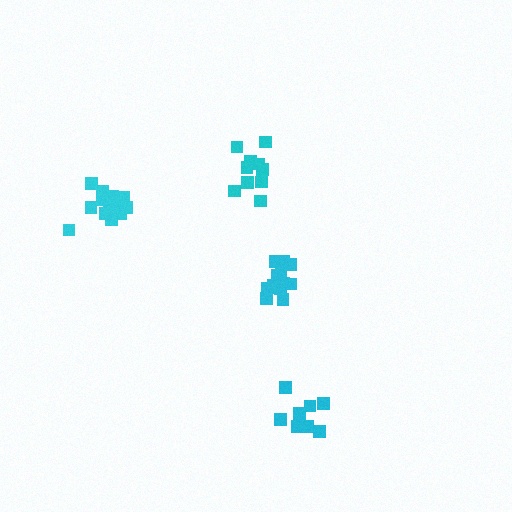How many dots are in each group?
Group 1: 14 dots, Group 2: 9 dots, Group 3: 15 dots, Group 4: 10 dots (48 total).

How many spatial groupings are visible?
There are 4 spatial groupings.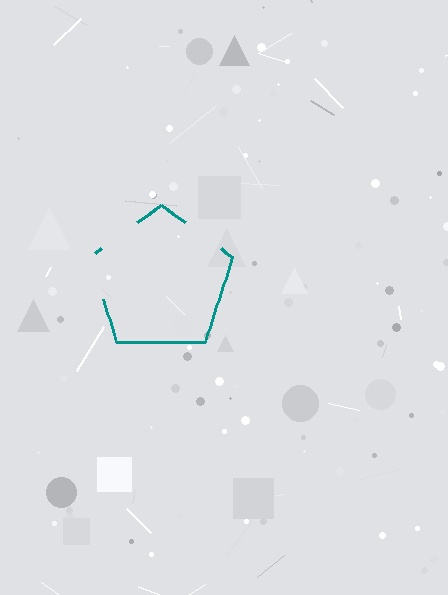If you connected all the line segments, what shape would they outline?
They would outline a pentagon.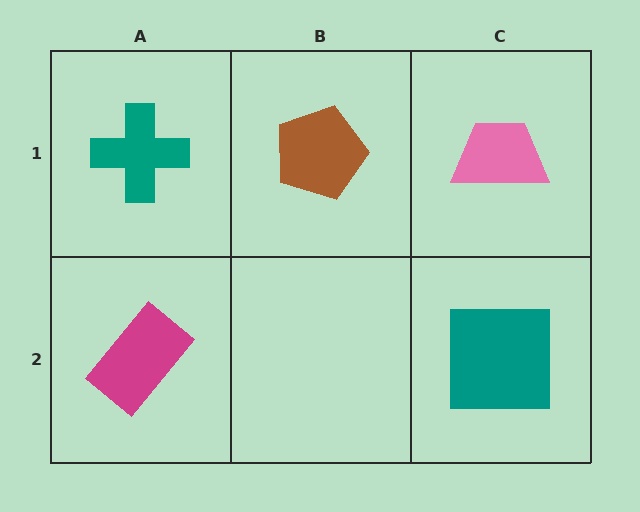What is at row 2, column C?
A teal square.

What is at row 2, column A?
A magenta rectangle.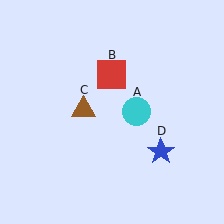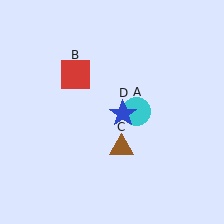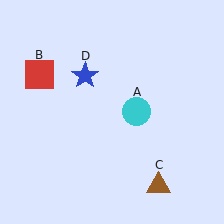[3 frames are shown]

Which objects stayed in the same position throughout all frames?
Cyan circle (object A) remained stationary.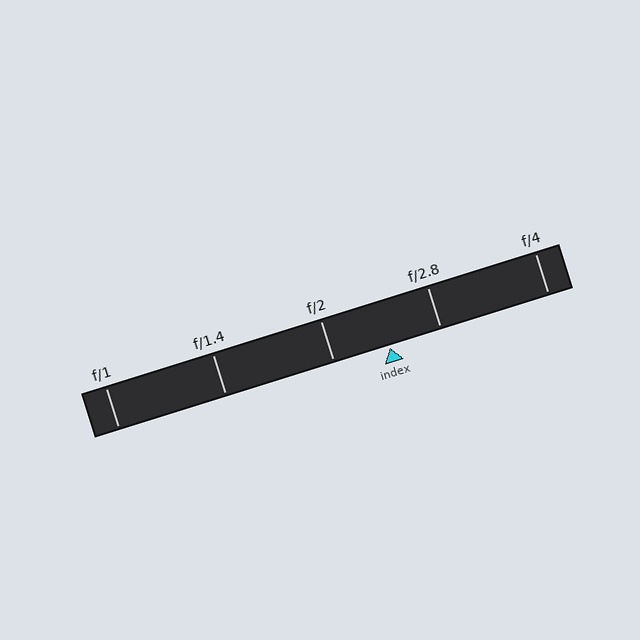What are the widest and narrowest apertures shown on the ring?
The widest aperture shown is f/1 and the narrowest is f/4.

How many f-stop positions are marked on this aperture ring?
There are 5 f-stop positions marked.